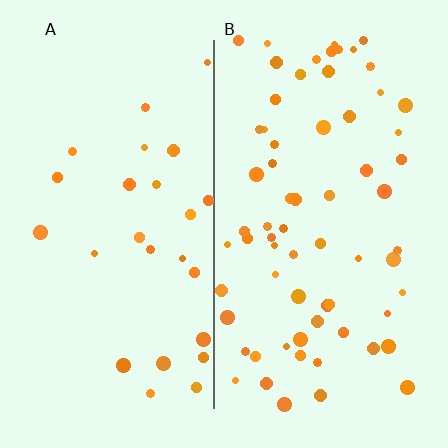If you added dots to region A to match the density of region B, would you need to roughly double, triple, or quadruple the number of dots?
Approximately triple.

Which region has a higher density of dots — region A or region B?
B (the right).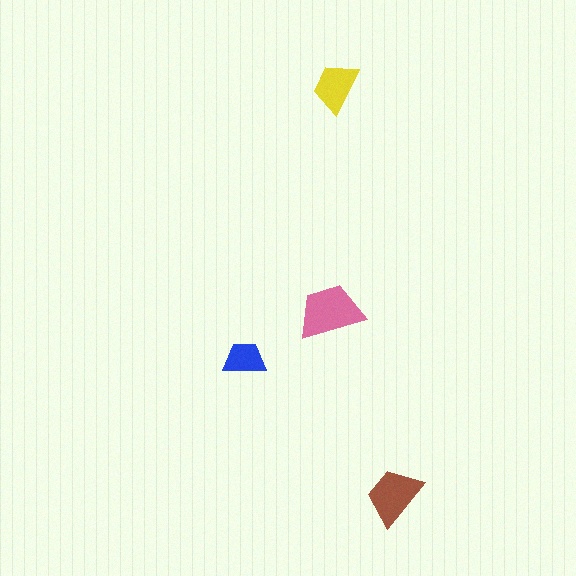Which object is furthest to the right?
The brown trapezoid is rightmost.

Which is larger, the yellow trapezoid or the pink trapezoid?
The pink one.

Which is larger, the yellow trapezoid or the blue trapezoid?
The yellow one.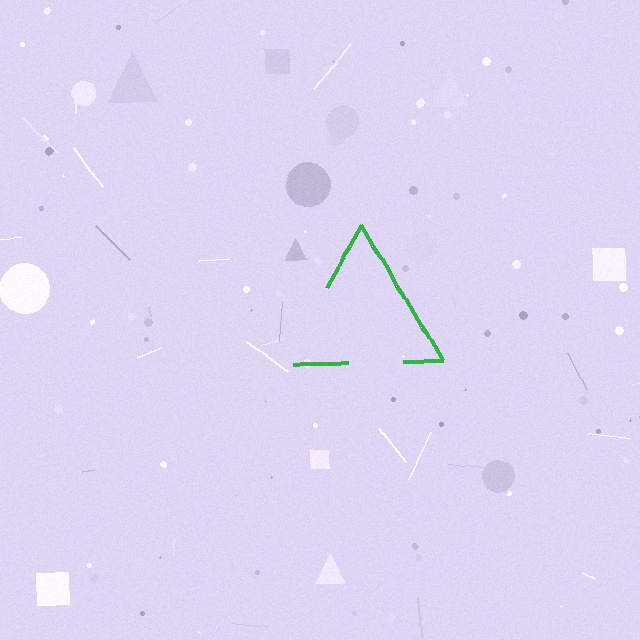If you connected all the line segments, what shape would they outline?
They would outline a triangle.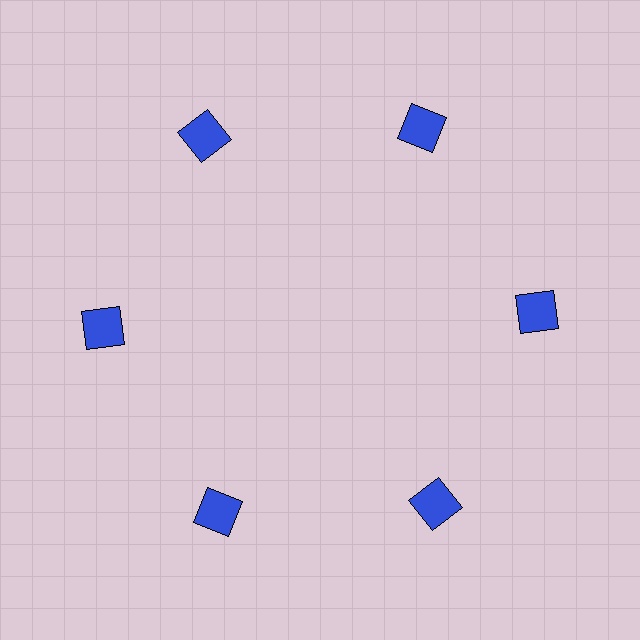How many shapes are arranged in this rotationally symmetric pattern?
There are 6 shapes, arranged in 6 groups of 1.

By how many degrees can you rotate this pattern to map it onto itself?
The pattern maps onto itself every 60 degrees of rotation.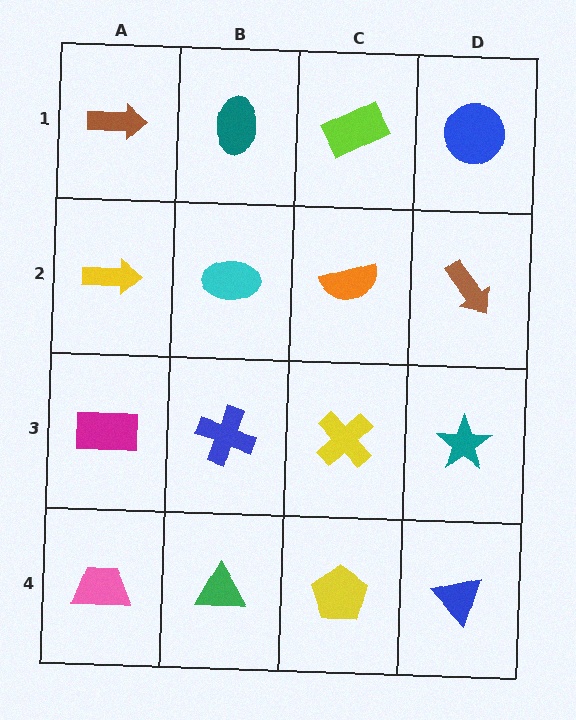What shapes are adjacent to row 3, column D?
A brown arrow (row 2, column D), a blue triangle (row 4, column D), a yellow cross (row 3, column C).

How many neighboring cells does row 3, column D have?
3.